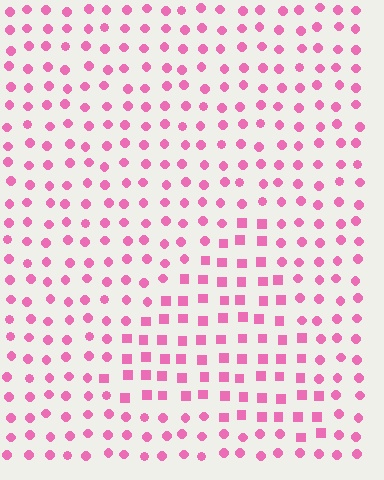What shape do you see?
I see a triangle.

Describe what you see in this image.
The image is filled with small pink elements arranged in a uniform grid. A triangle-shaped region contains squares, while the surrounding area contains circles. The boundary is defined purely by the change in element shape.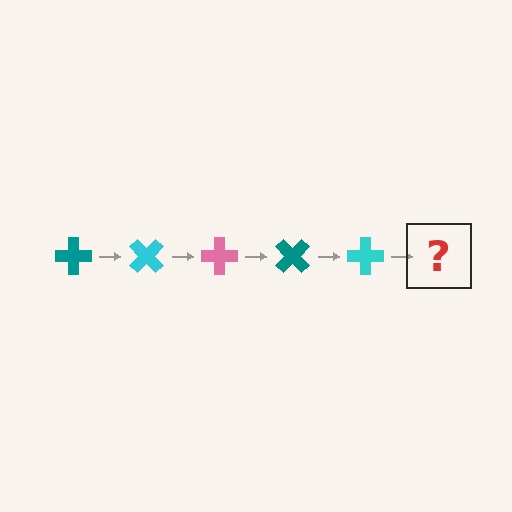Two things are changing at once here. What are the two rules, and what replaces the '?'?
The two rules are that it rotates 45 degrees each step and the color cycles through teal, cyan, and pink. The '?' should be a pink cross, rotated 225 degrees from the start.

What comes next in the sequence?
The next element should be a pink cross, rotated 225 degrees from the start.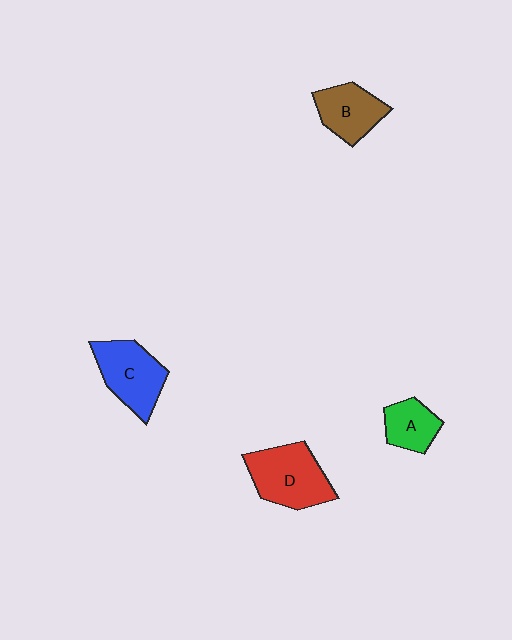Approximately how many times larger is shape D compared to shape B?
Approximately 1.4 times.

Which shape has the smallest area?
Shape A (green).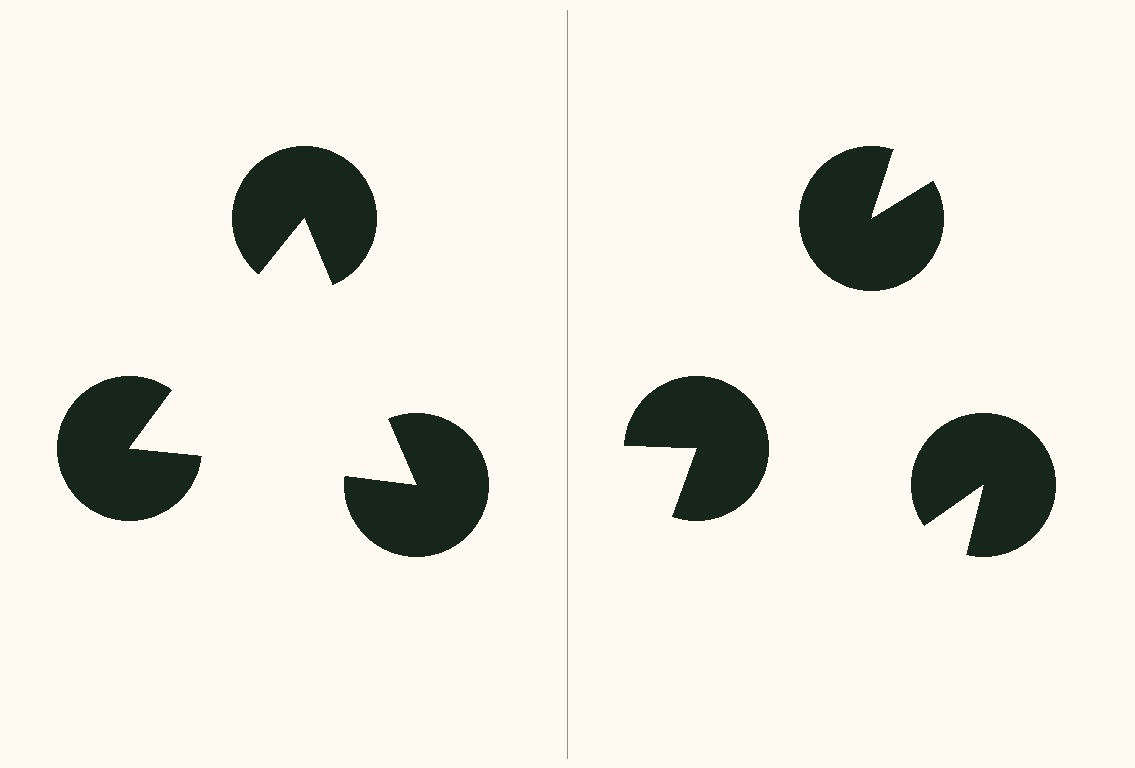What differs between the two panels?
The pac-man discs are positioned identically on both sides; only the wedge orientations differ. On the left they align to a triangle; on the right they are misaligned.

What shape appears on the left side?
An illusory triangle.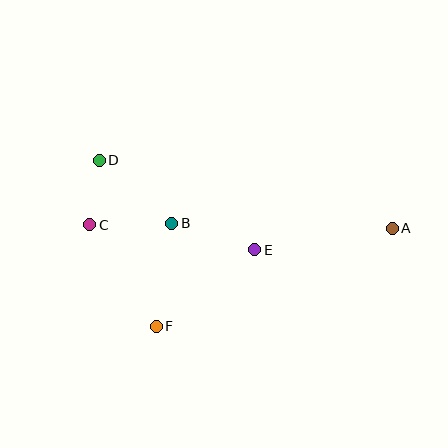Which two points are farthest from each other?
Points A and C are farthest from each other.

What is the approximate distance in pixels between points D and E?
The distance between D and E is approximately 179 pixels.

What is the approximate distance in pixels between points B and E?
The distance between B and E is approximately 87 pixels.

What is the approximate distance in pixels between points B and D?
The distance between B and D is approximately 96 pixels.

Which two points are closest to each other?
Points C and D are closest to each other.